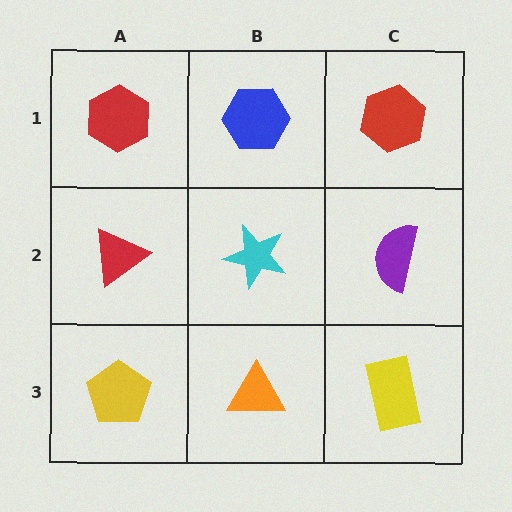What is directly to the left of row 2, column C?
A cyan star.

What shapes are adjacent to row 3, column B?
A cyan star (row 2, column B), a yellow pentagon (row 3, column A), a yellow rectangle (row 3, column C).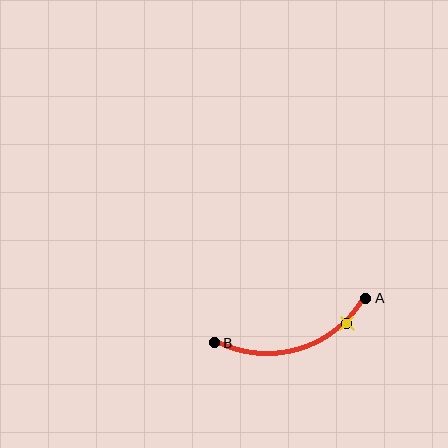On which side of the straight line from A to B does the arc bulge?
The arc bulges below the straight line connecting A and B.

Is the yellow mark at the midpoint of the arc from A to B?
No. The yellow mark lies on the arc but is closer to endpoint A. The arc midpoint would be at the point on the curve equidistant along the arc from both A and B.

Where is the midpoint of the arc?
The arc midpoint is the point on the curve farthest from the straight line joining A and B. It sits below that line.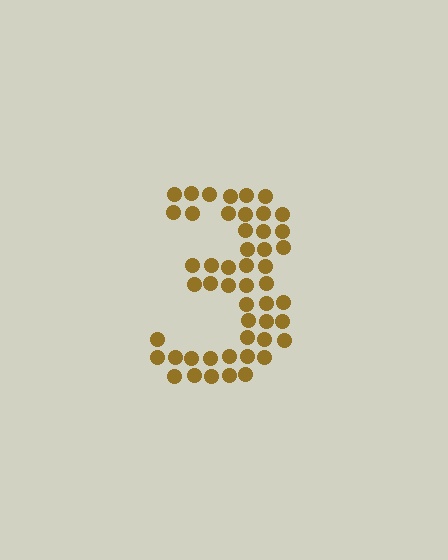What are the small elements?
The small elements are circles.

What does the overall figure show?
The overall figure shows the digit 3.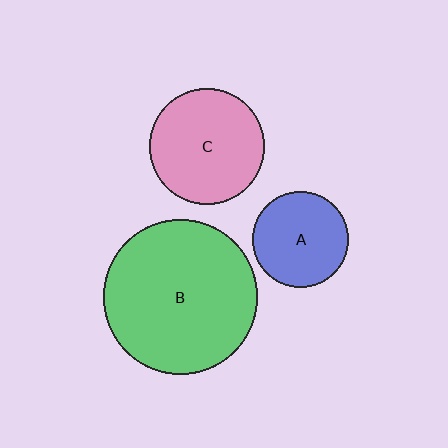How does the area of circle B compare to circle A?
Approximately 2.6 times.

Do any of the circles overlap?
No, none of the circles overlap.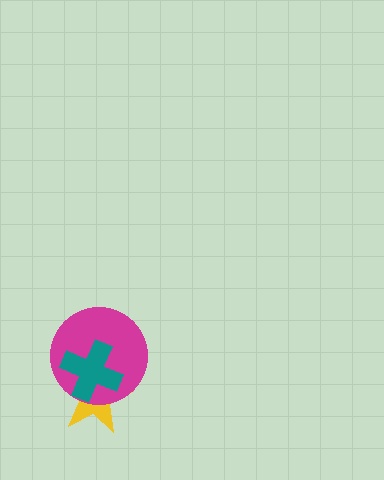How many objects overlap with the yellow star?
2 objects overlap with the yellow star.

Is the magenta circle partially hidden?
Yes, it is partially covered by another shape.